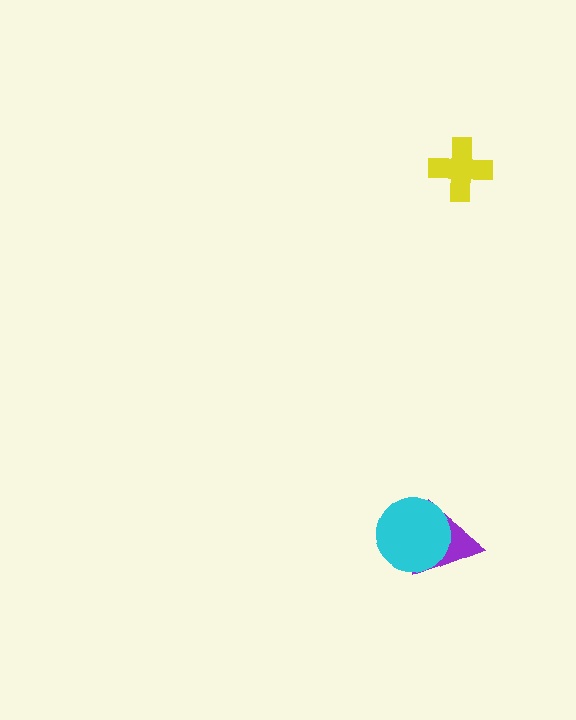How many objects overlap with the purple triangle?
1 object overlaps with the purple triangle.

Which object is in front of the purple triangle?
The cyan circle is in front of the purple triangle.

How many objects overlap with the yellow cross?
0 objects overlap with the yellow cross.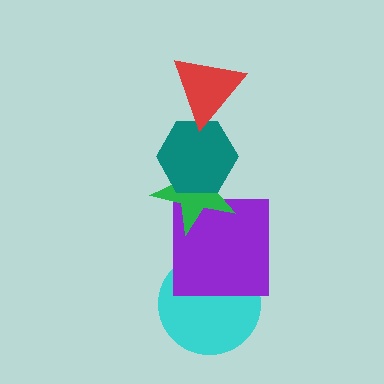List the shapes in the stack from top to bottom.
From top to bottom: the red triangle, the teal hexagon, the green star, the purple square, the cyan circle.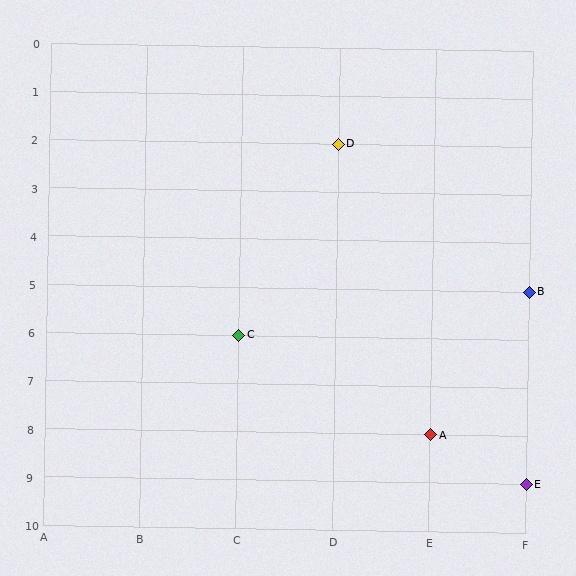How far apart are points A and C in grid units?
Points A and C are 2 columns and 2 rows apart (about 2.8 grid units diagonally).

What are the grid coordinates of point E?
Point E is at grid coordinates (F, 9).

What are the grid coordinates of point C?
Point C is at grid coordinates (C, 6).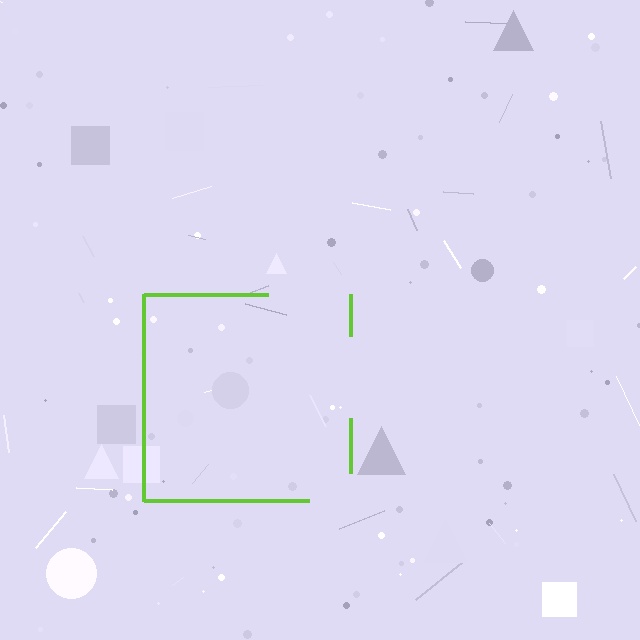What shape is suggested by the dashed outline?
The dashed outline suggests a square.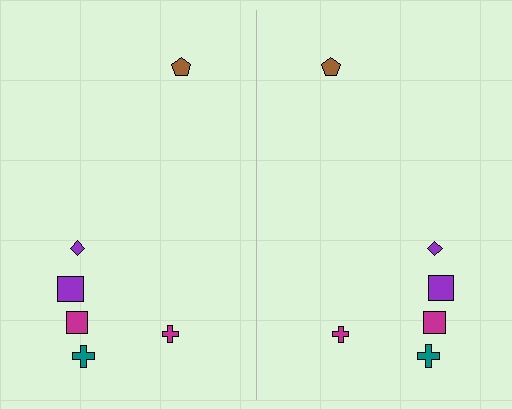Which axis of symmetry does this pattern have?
The pattern has a vertical axis of symmetry running through the center of the image.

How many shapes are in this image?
There are 12 shapes in this image.